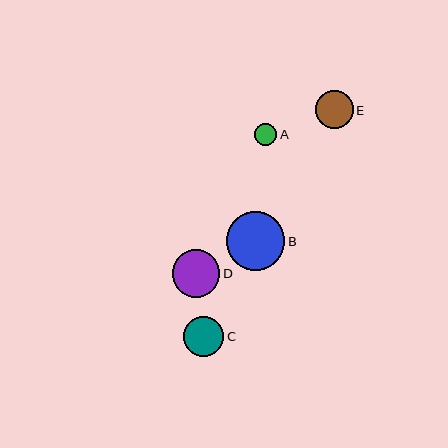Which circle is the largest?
Circle B is the largest with a size of approximately 58 pixels.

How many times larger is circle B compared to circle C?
Circle B is approximately 1.5 times the size of circle C.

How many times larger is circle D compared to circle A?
Circle D is approximately 2.2 times the size of circle A.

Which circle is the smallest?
Circle A is the smallest with a size of approximately 22 pixels.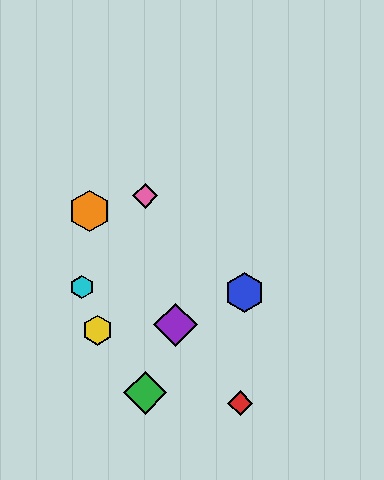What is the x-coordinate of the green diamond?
The green diamond is at x≈145.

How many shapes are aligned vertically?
2 shapes (the green diamond, the pink diamond) are aligned vertically.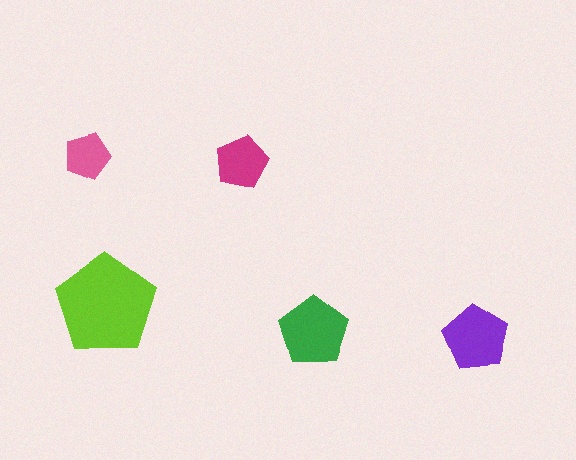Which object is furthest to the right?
The purple pentagon is rightmost.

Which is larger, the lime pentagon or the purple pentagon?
The lime one.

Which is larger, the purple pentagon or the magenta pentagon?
The purple one.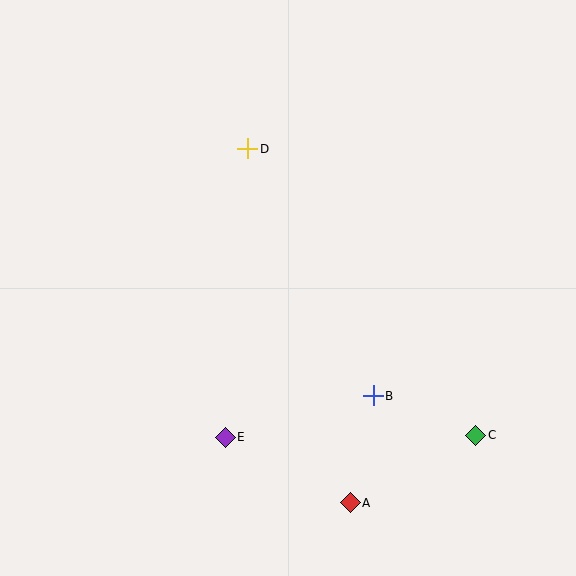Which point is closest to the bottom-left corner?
Point E is closest to the bottom-left corner.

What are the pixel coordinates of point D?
Point D is at (248, 149).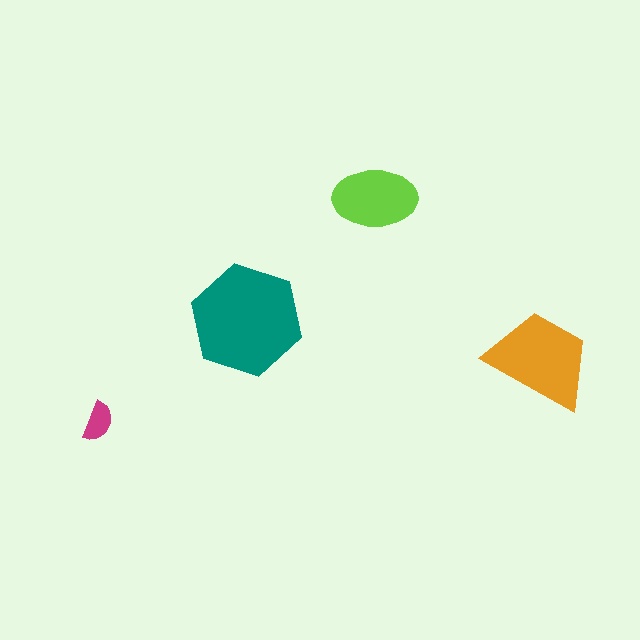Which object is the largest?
The teal hexagon.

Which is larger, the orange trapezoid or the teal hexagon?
The teal hexagon.